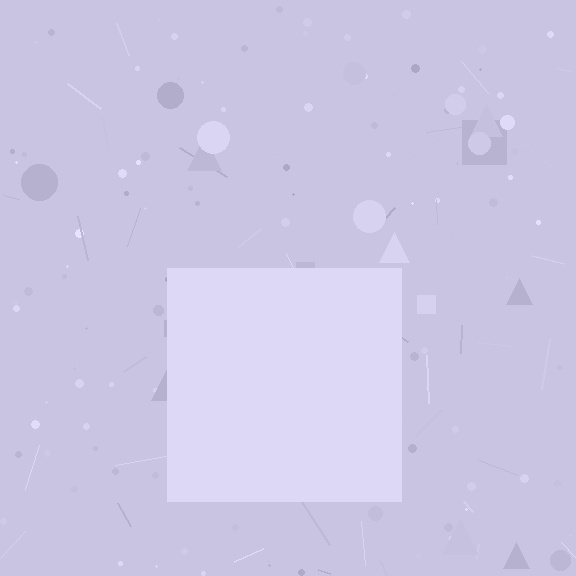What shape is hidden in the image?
A square is hidden in the image.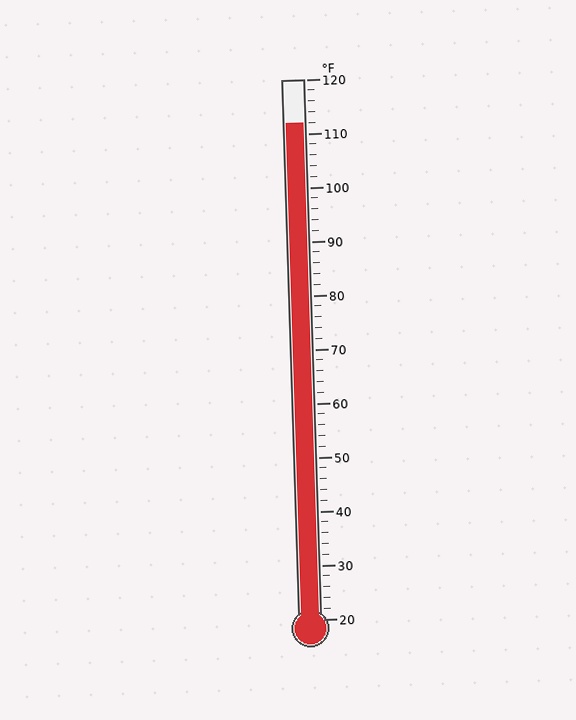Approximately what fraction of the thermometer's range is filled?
The thermometer is filled to approximately 90% of its range.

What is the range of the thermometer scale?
The thermometer scale ranges from 20°F to 120°F.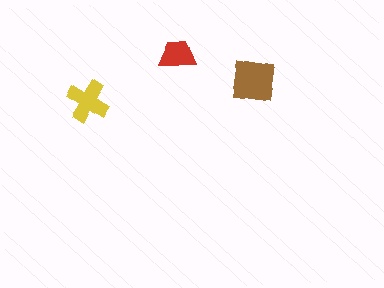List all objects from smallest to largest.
The red trapezoid, the yellow cross, the brown square.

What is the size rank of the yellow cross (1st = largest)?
2nd.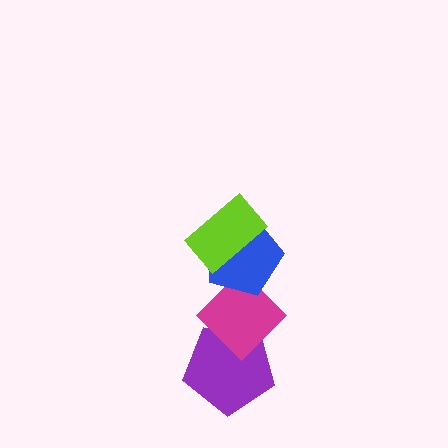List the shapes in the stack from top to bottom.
From top to bottom: the lime rectangle, the blue pentagon, the magenta diamond, the purple pentagon.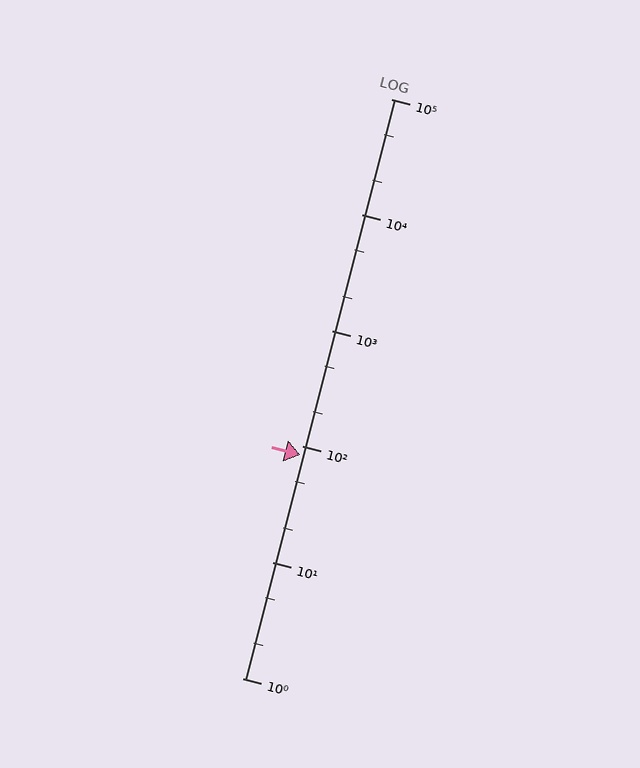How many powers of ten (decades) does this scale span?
The scale spans 5 decades, from 1 to 100000.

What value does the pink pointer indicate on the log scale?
The pointer indicates approximately 85.